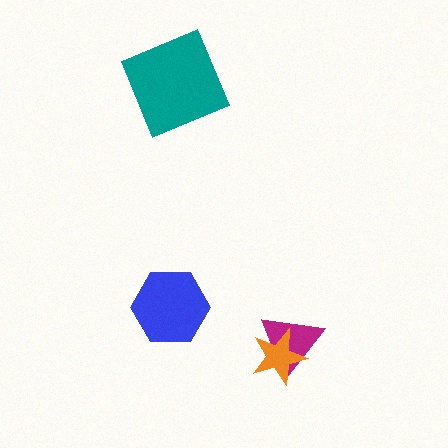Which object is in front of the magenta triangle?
The orange star is in front of the magenta triangle.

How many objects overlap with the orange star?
1 object overlaps with the orange star.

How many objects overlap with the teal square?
0 objects overlap with the teal square.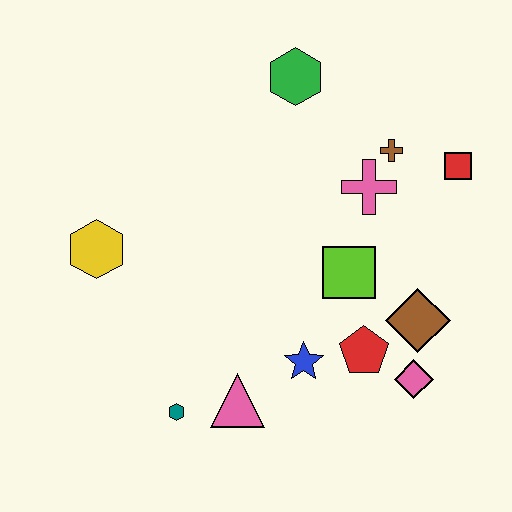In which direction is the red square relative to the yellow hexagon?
The red square is to the right of the yellow hexagon.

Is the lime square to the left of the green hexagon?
No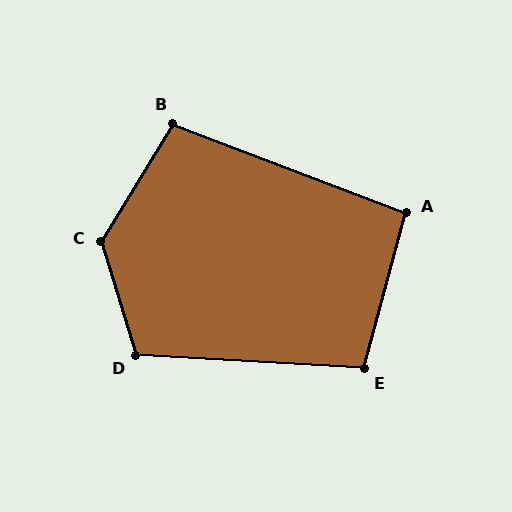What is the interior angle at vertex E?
Approximately 102 degrees (obtuse).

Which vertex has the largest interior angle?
C, at approximately 131 degrees.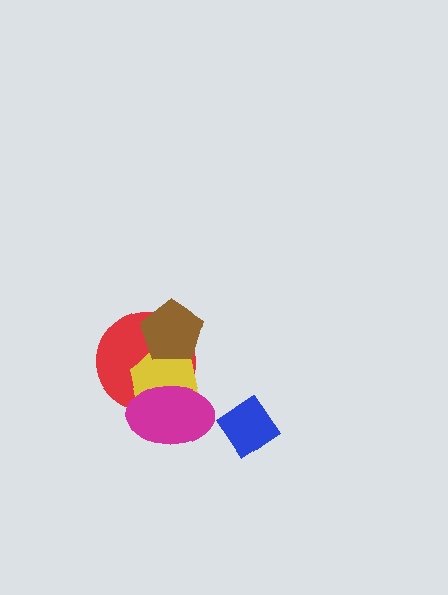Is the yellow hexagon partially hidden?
Yes, it is partially covered by another shape.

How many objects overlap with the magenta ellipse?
2 objects overlap with the magenta ellipse.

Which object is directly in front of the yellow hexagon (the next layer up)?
The brown pentagon is directly in front of the yellow hexagon.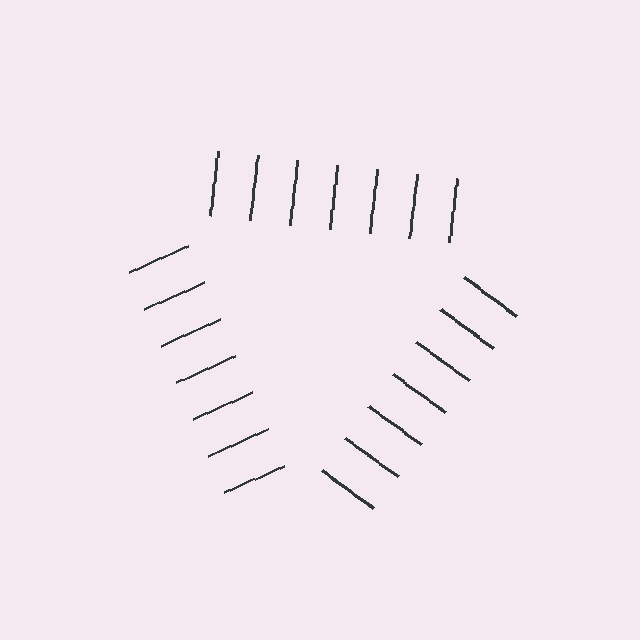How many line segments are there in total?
21 — 7 along each of the 3 edges.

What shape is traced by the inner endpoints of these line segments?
An illusory triangle — the line segments terminate on its edges but no continuous stroke is drawn.